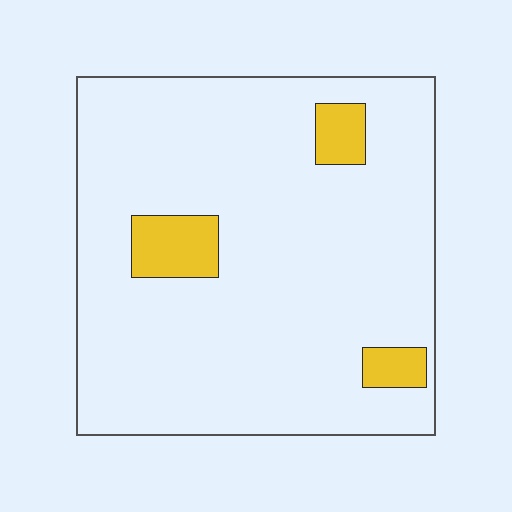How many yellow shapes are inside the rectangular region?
3.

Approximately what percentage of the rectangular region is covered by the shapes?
Approximately 10%.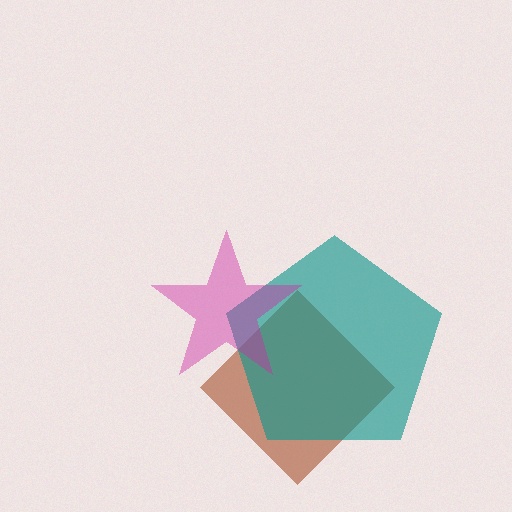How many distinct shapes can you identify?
There are 3 distinct shapes: a brown diamond, a teal pentagon, a magenta star.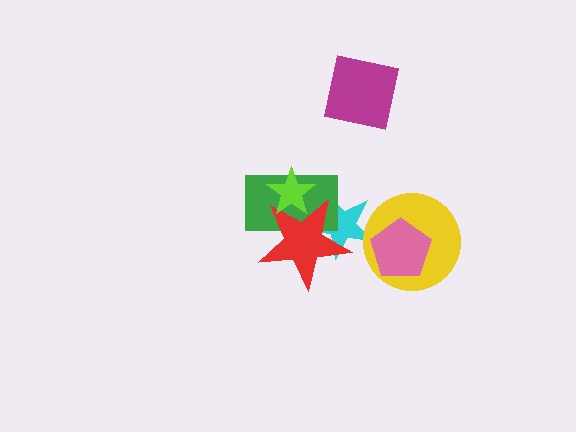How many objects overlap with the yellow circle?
2 objects overlap with the yellow circle.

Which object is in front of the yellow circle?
The pink pentagon is in front of the yellow circle.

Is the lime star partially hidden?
No, no other shape covers it.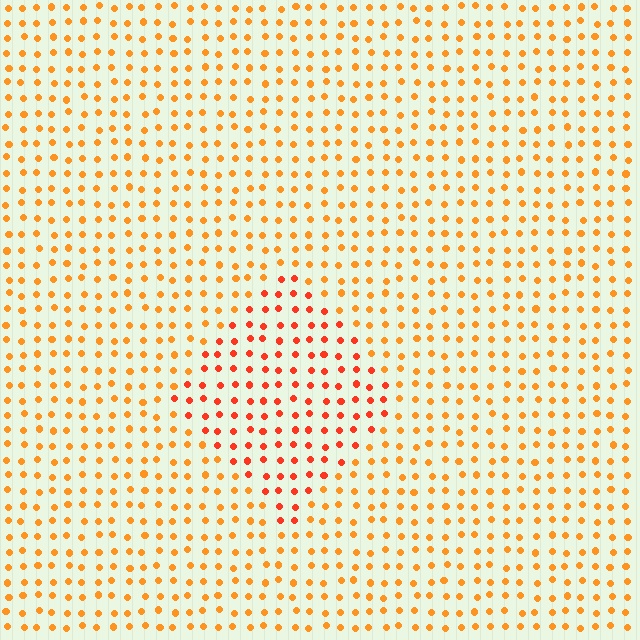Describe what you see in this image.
The image is filled with small orange elements in a uniform arrangement. A diamond-shaped region is visible where the elements are tinted to a slightly different hue, forming a subtle color boundary.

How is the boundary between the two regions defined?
The boundary is defined purely by a slight shift in hue (about 26 degrees). Spacing, size, and orientation are identical on both sides.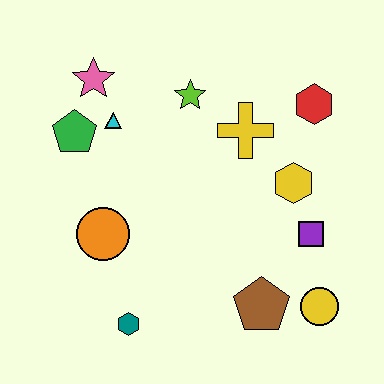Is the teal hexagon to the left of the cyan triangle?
No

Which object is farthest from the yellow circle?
The pink star is farthest from the yellow circle.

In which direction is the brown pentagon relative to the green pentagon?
The brown pentagon is to the right of the green pentagon.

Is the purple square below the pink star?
Yes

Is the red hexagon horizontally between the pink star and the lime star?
No